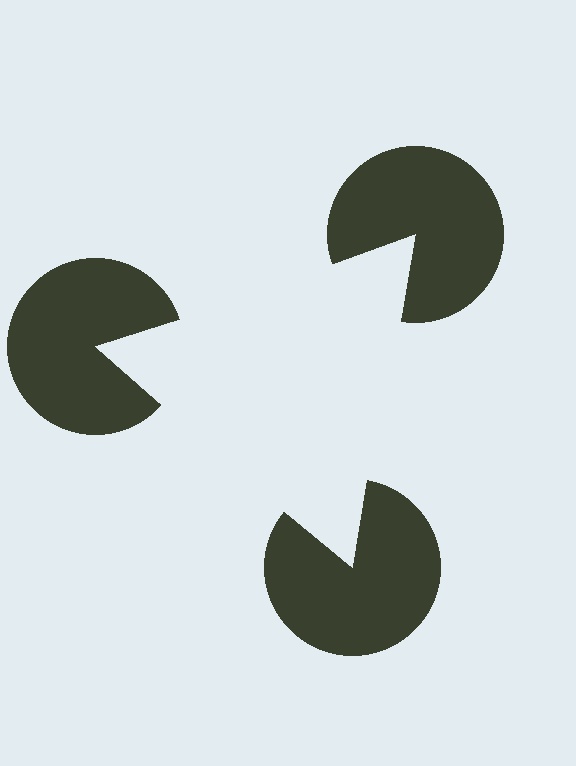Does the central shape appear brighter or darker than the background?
It typically appears slightly brighter than the background, even though no actual brightness change is drawn.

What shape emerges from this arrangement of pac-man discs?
An illusory triangle — its edges are inferred from the aligned wedge cuts in the pac-man discs, not physically drawn.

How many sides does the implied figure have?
3 sides.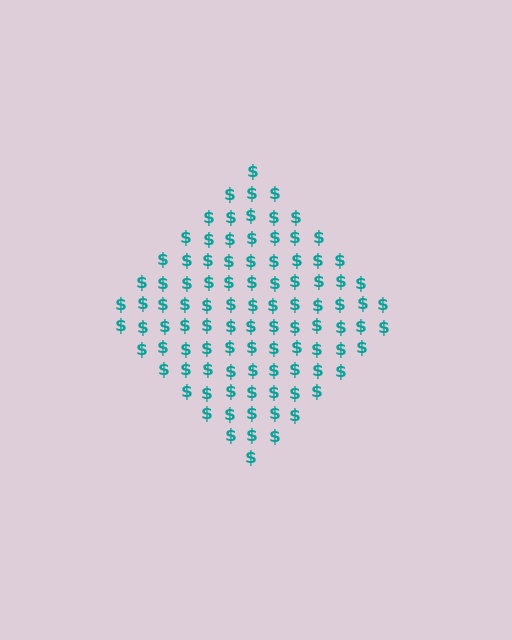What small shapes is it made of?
It is made of small dollar signs.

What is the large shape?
The large shape is a diamond.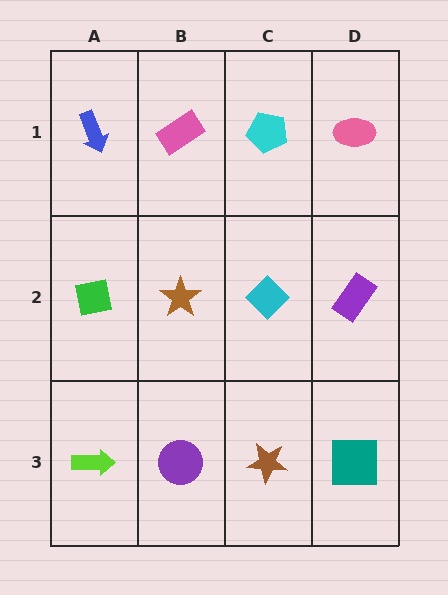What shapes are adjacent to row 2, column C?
A cyan pentagon (row 1, column C), a brown star (row 3, column C), a brown star (row 2, column B), a purple rectangle (row 2, column D).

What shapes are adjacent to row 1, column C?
A cyan diamond (row 2, column C), a pink rectangle (row 1, column B), a pink ellipse (row 1, column D).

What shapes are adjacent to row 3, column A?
A green square (row 2, column A), a purple circle (row 3, column B).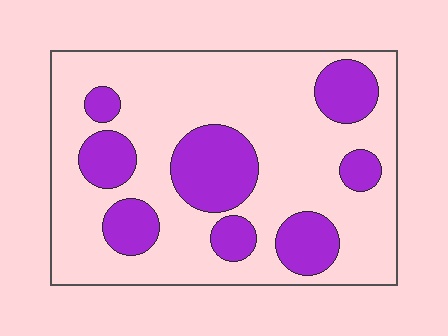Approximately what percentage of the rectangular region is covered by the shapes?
Approximately 25%.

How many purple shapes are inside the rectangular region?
8.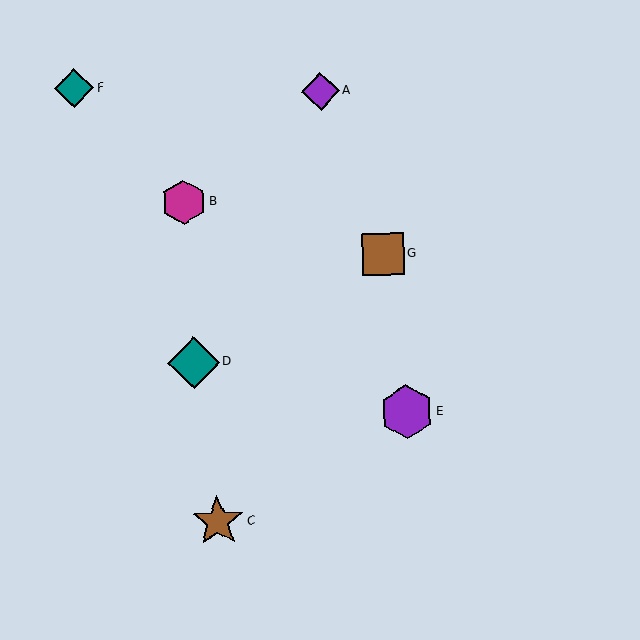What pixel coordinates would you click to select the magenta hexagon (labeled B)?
Click at (184, 202) to select the magenta hexagon B.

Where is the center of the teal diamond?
The center of the teal diamond is at (194, 363).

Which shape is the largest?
The purple hexagon (labeled E) is the largest.